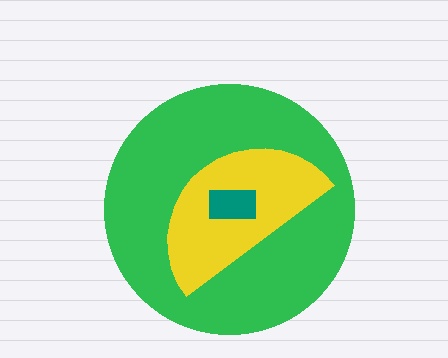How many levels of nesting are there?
3.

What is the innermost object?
The teal rectangle.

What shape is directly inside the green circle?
The yellow semicircle.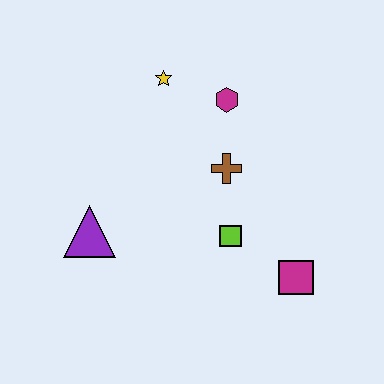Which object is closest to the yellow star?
The magenta hexagon is closest to the yellow star.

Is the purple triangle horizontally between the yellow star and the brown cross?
No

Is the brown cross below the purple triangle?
No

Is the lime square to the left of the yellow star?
No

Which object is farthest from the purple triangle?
The magenta square is farthest from the purple triangle.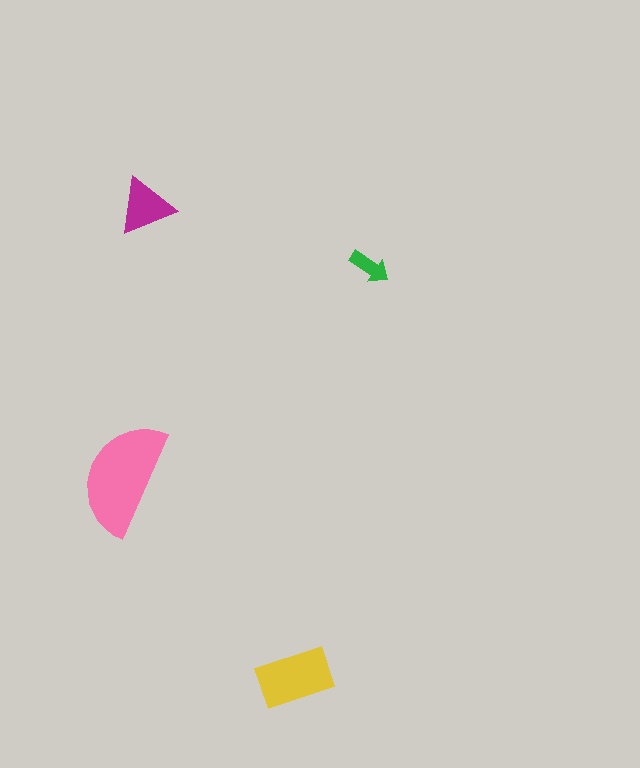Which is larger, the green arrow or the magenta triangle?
The magenta triangle.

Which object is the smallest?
The green arrow.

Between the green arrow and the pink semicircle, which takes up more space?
The pink semicircle.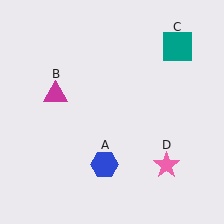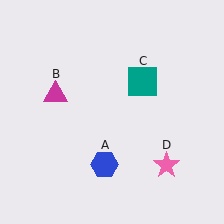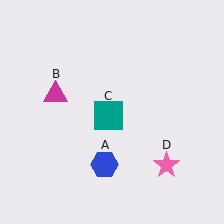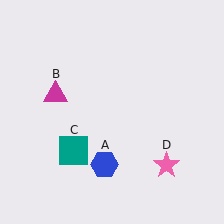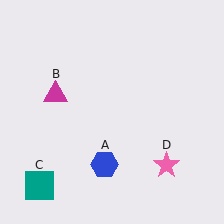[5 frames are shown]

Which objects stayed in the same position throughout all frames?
Blue hexagon (object A) and magenta triangle (object B) and pink star (object D) remained stationary.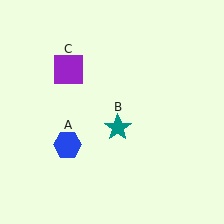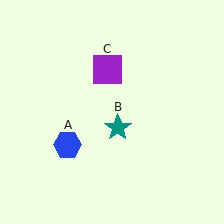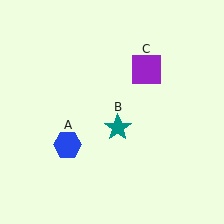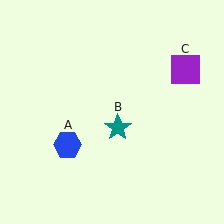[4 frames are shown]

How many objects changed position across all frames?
1 object changed position: purple square (object C).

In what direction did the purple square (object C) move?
The purple square (object C) moved right.